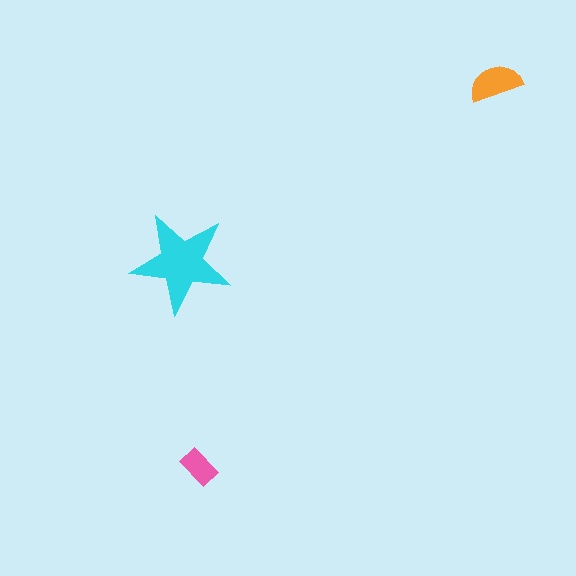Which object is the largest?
The cyan star.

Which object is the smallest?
The pink rectangle.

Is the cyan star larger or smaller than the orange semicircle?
Larger.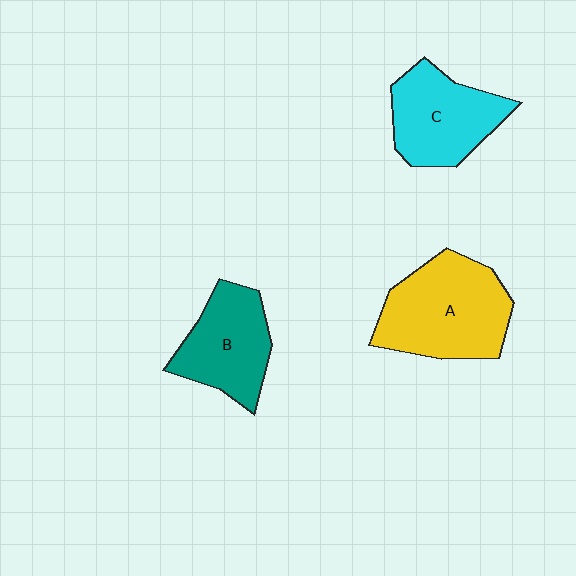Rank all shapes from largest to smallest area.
From largest to smallest: A (yellow), C (cyan), B (teal).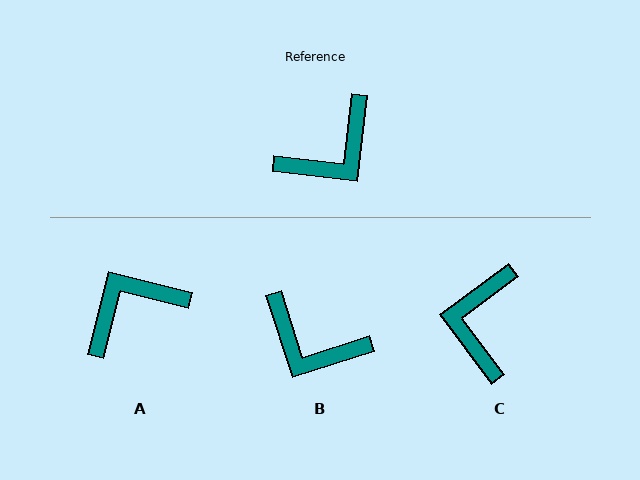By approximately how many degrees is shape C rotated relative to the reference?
Approximately 136 degrees clockwise.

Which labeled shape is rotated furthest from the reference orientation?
A, about 173 degrees away.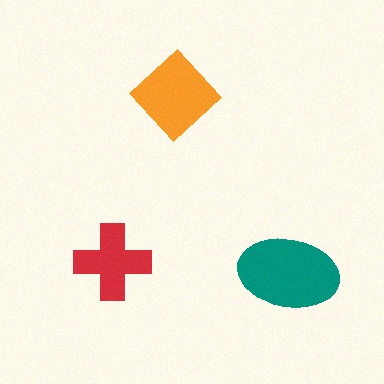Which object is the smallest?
The red cross.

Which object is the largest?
The teal ellipse.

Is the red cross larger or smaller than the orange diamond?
Smaller.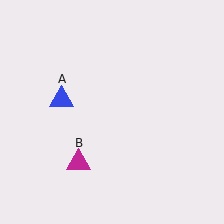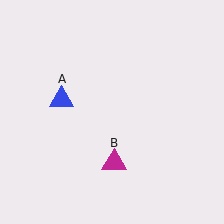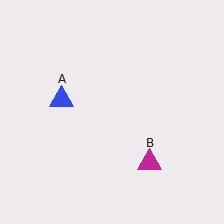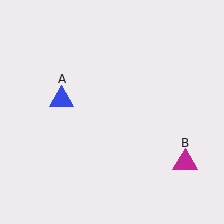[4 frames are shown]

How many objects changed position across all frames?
1 object changed position: magenta triangle (object B).